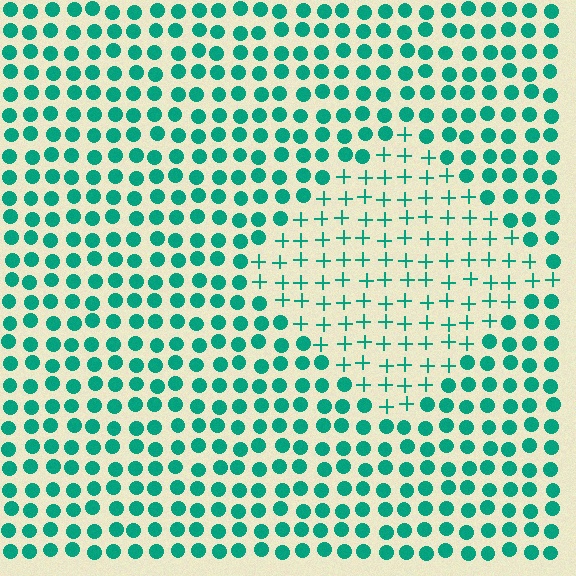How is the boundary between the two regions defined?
The boundary is defined by a change in element shape: plus signs inside vs. circles outside. All elements share the same color and spacing.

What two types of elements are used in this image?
The image uses plus signs inside the diamond region and circles outside it.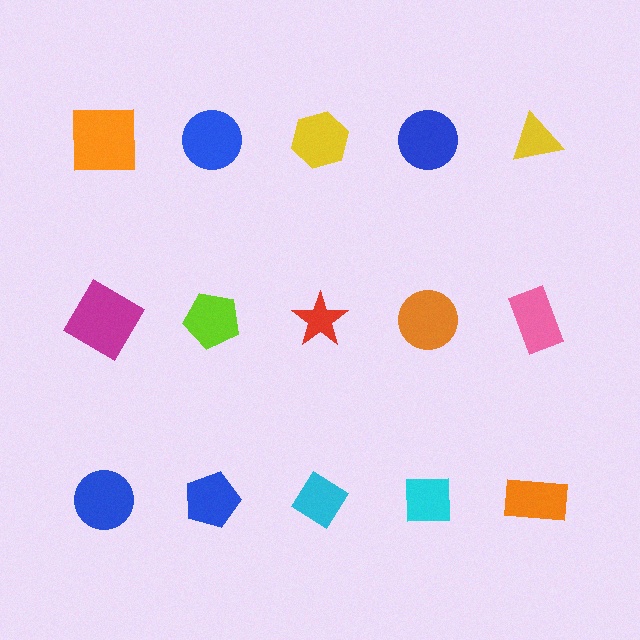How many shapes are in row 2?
5 shapes.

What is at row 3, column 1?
A blue circle.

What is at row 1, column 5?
A yellow triangle.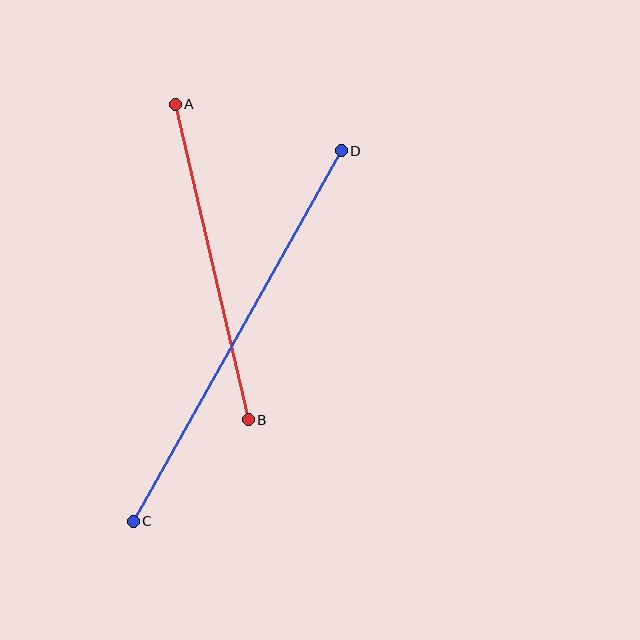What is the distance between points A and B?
The distance is approximately 324 pixels.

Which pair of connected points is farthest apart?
Points C and D are farthest apart.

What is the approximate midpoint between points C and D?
The midpoint is at approximately (237, 336) pixels.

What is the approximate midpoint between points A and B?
The midpoint is at approximately (212, 262) pixels.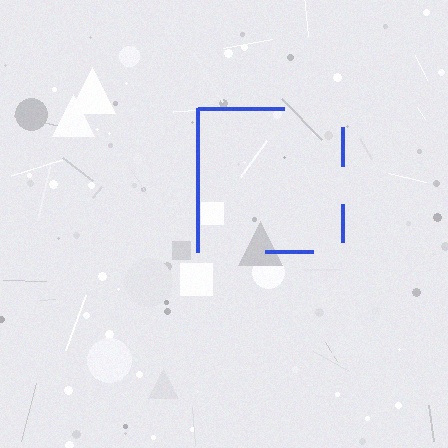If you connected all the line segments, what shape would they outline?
They would outline a square.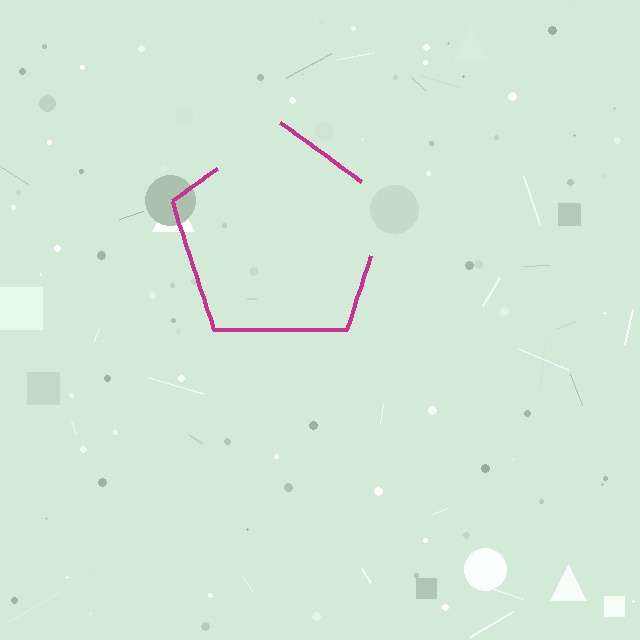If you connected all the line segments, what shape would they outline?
They would outline a pentagon.